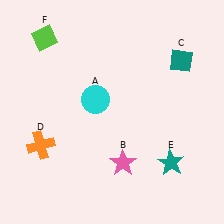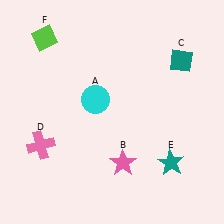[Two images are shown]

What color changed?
The cross (D) changed from orange in Image 1 to pink in Image 2.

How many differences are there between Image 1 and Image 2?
There is 1 difference between the two images.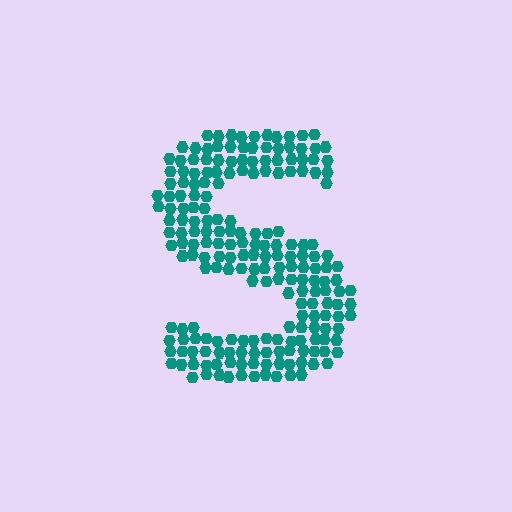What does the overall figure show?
The overall figure shows the letter S.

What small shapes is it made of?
It is made of small hexagons.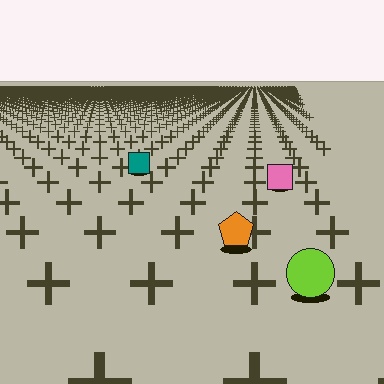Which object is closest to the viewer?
The lime circle is closest. The texture marks near it are larger and more spread out.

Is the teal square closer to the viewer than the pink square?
No. The pink square is closer — you can tell from the texture gradient: the ground texture is coarser near it.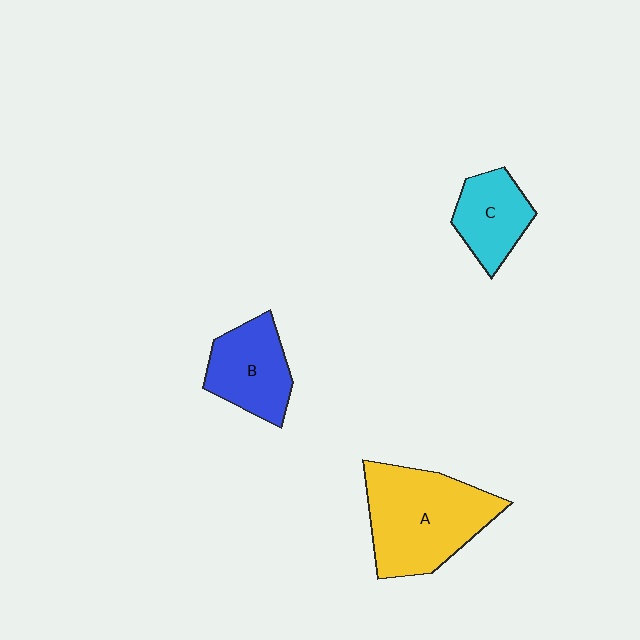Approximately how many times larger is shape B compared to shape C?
Approximately 1.2 times.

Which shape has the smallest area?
Shape C (cyan).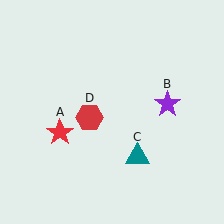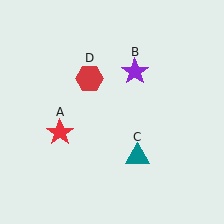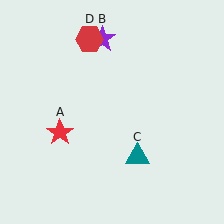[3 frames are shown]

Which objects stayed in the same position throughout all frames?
Red star (object A) and teal triangle (object C) remained stationary.